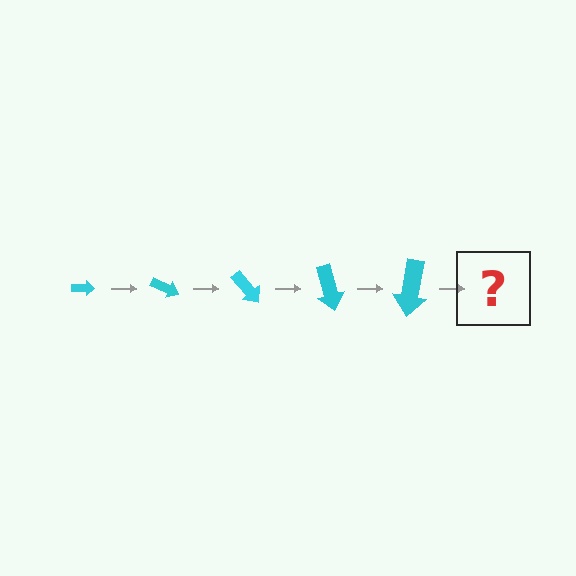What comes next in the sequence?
The next element should be an arrow, larger than the previous one and rotated 125 degrees from the start.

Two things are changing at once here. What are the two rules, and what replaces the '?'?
The two rules are that the arrow grows larger each step and it rotates 25 degrees each step. The '?' should be an arrow, larger than the previous one and rotated 125 degrees from the start.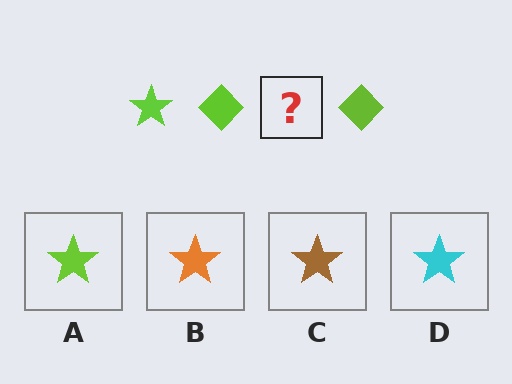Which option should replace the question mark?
Option A.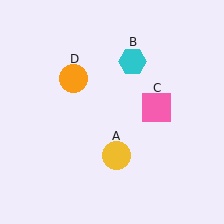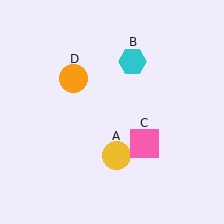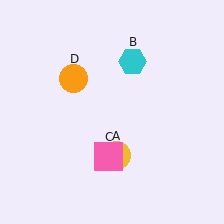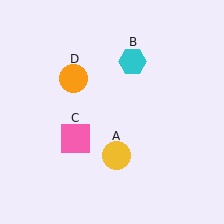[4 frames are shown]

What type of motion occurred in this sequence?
The pink square (object C) rotated clockwise around the center of the scene.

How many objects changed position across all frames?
1 object changed position: pink square (object C).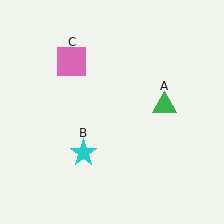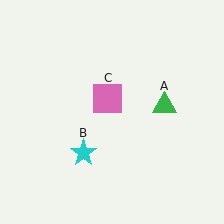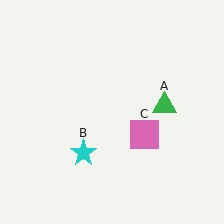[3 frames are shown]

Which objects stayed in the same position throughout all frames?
Green triangle (object A) and cyan star (object B) remained stationary.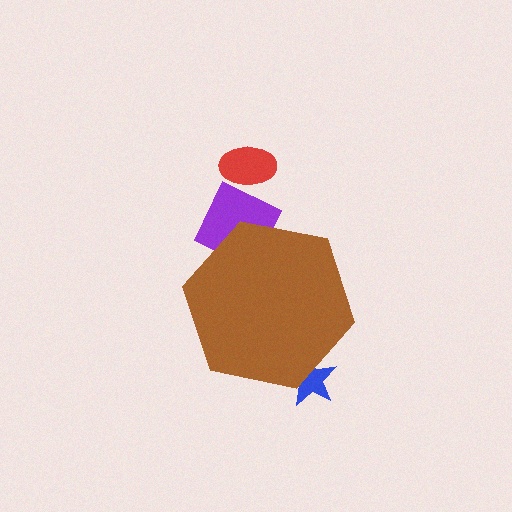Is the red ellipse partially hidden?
No, the red ellipse is fully visible.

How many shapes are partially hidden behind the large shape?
2 shapes are partially hidden.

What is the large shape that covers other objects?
A brown hexagon.